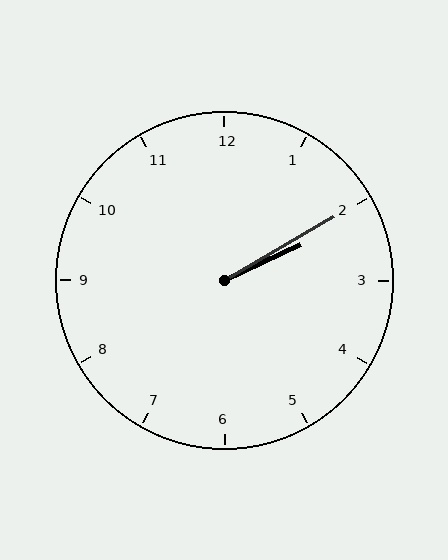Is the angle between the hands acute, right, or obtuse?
It is acute.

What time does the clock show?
2:10.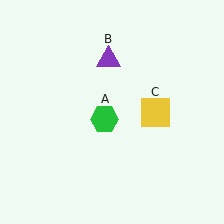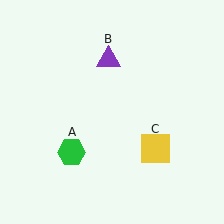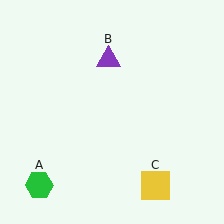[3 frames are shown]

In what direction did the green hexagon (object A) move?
The green hexagon (object A) moved down and to the left.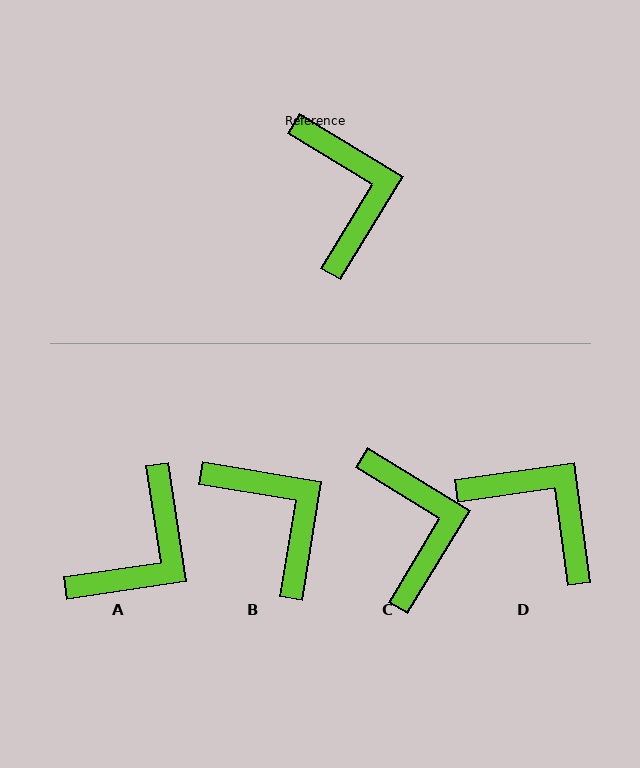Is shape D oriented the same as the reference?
No, it is off by about 39 degrees.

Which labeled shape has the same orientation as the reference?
C.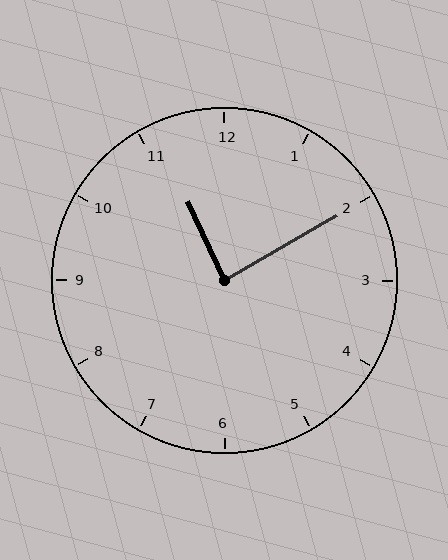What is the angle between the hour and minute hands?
Approximately 85 degrees.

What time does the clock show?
11:10.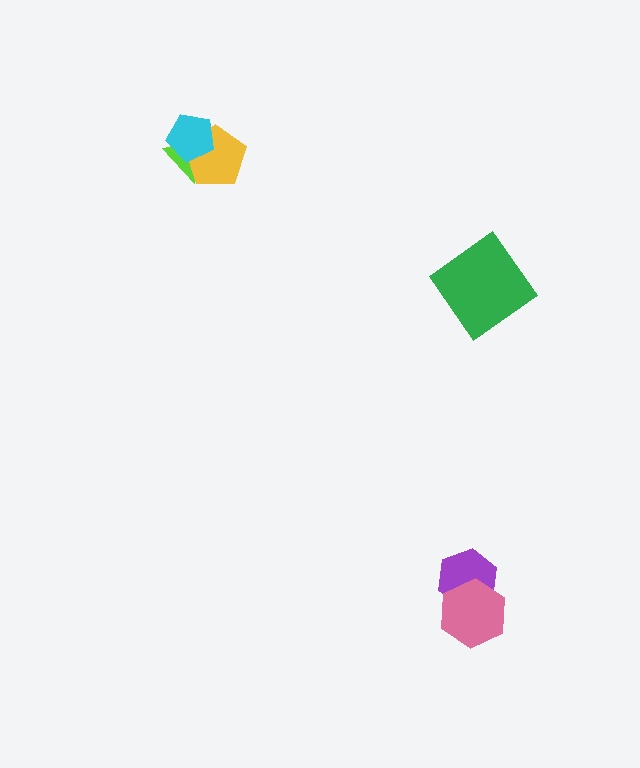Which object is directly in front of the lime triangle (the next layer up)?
The yellow pentagon is directly in front of the lime triangle.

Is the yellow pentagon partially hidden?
Yes, it is partially covered by another shape.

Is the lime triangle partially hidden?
Yes, it is partially covered by another shape.